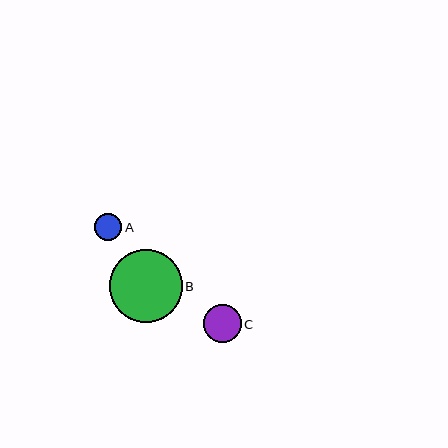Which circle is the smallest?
Circle A is the smallest with a size of approximately 27 pixels.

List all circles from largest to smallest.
From largest to smallest: B, C, A.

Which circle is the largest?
Circle B is the largest with a size of approximately 73 pixels.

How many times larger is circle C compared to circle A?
Circle C is approximately 1.4 times the size of circle A.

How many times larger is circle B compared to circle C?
Circle B is approximately 1.9 times the size of circle C.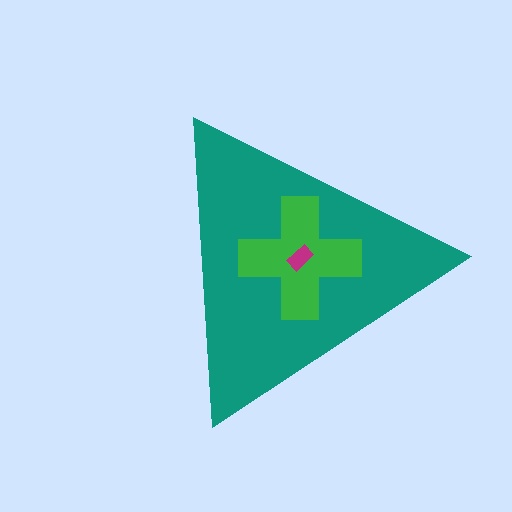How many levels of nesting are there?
3.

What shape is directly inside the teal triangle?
The green cross.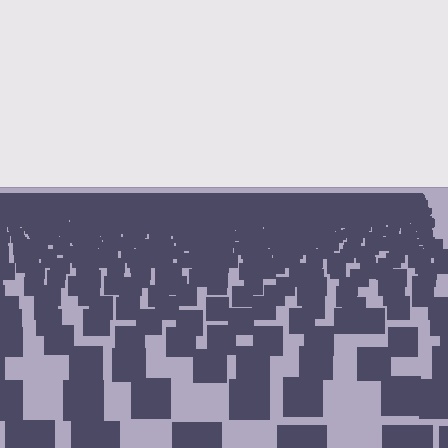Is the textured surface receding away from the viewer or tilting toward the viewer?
The surface is receding away from the viewer. Texture elements get smaller and denser toward the top.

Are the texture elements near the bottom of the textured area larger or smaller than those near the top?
Larger. Near the bottom, elements are closer to the viewer and appear at a bigger on-screen size.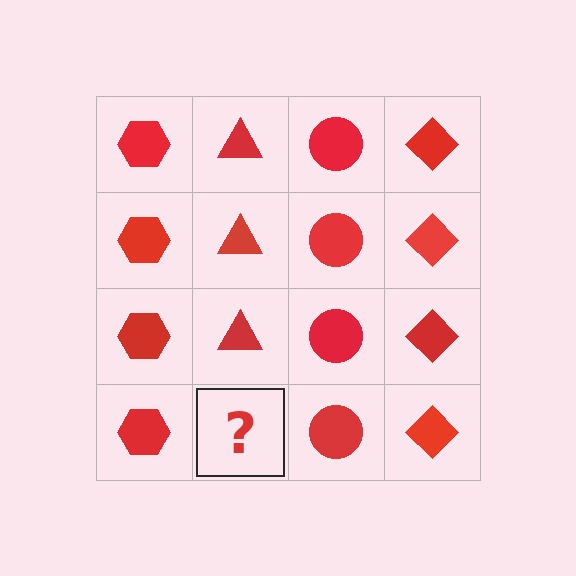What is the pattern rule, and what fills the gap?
The rule is that each column has a consistent shape. The gap should be filled with a red triangle.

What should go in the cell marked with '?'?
The missing cell should contain a red triangle.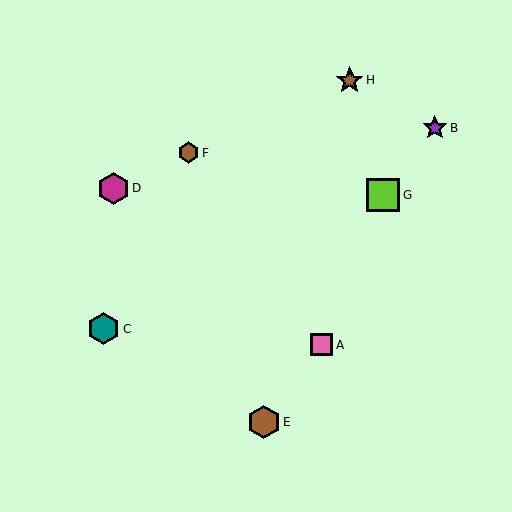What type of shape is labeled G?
Shape G is a lime square.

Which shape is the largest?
The brown hexagon (labeled E) is the largest.